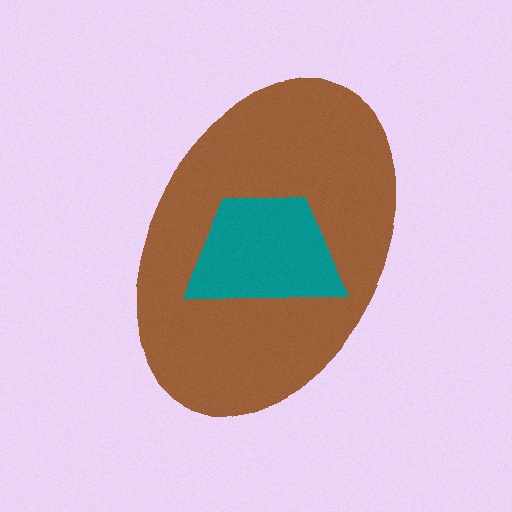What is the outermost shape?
The brown ellipse.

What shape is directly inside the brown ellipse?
The teal trapezoid.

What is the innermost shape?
The teal trapezoid.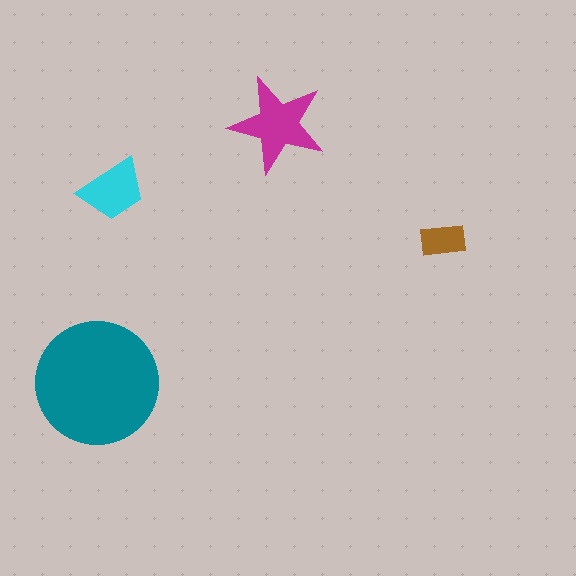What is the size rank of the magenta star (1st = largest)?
2nd.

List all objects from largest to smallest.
The teal circle, the magenta star, the cyan trapezoid, the brown rectangle.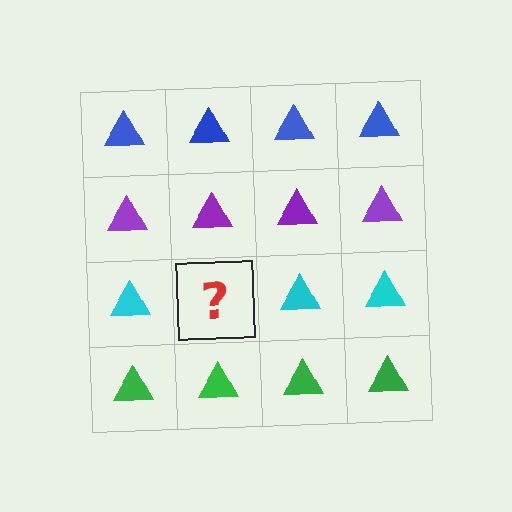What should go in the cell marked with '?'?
The missing cell should contain a cyan triangle.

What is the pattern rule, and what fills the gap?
The rule is that each row has a consistent color. The gap should be filled with a cyan triangle.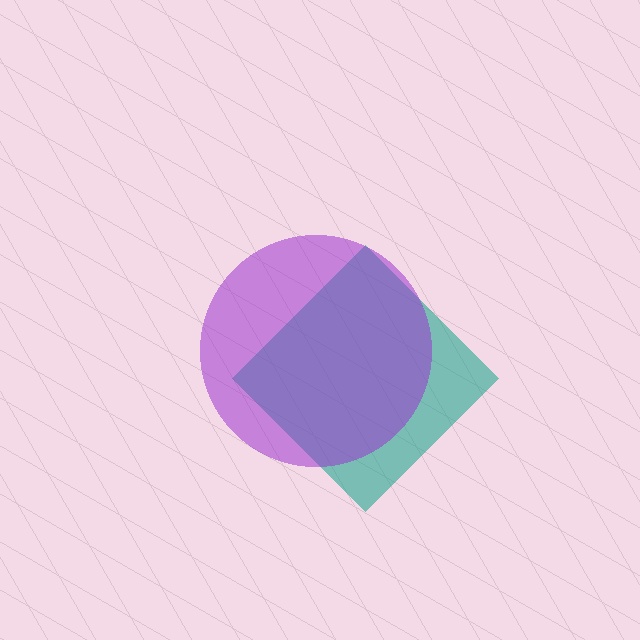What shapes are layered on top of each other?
The layered shapes are: a teal diamond, a purple circle.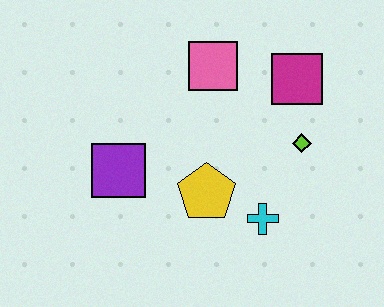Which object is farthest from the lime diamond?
The purple square is farthest from the lime diamond.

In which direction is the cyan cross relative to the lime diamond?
The cyan cross is below the lime diamond.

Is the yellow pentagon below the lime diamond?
Yes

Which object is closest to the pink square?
The magenta square is closest to the pink square.